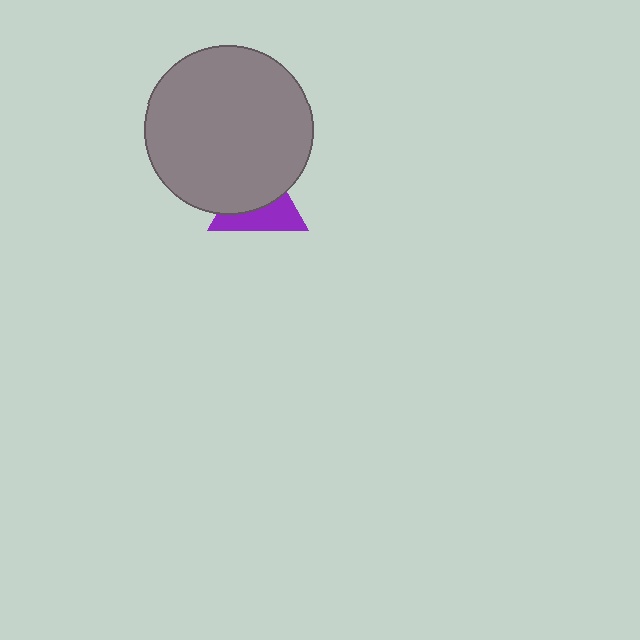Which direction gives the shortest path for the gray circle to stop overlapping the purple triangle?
Moving up gives the shortest separation.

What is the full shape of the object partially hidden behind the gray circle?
The partially hidden object is a purple triangle.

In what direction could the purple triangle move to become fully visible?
The purple triangle could move down. That would shift it out from behind the gray circle entirely.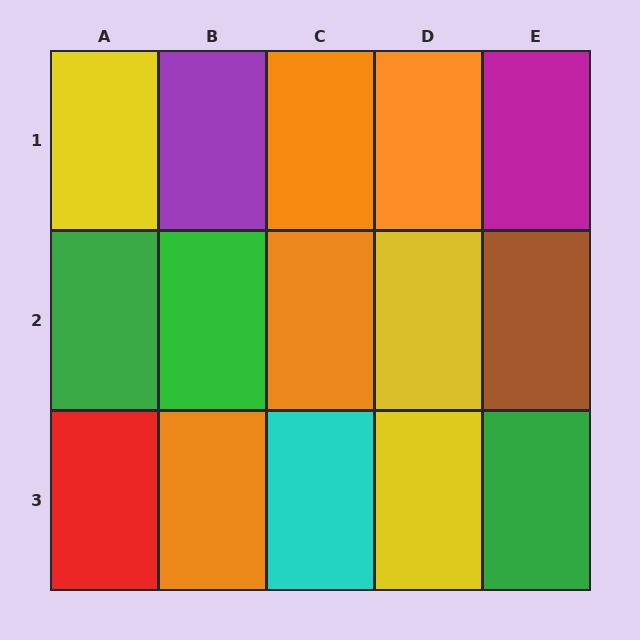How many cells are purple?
1 cell is purple.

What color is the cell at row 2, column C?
Orange.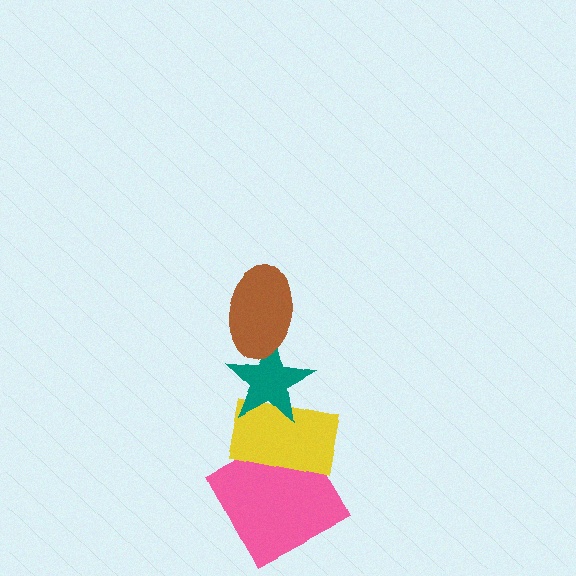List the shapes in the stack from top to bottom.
From top to bottom: the brown ellipse, the teal star, the yellow rectangle, the pink square.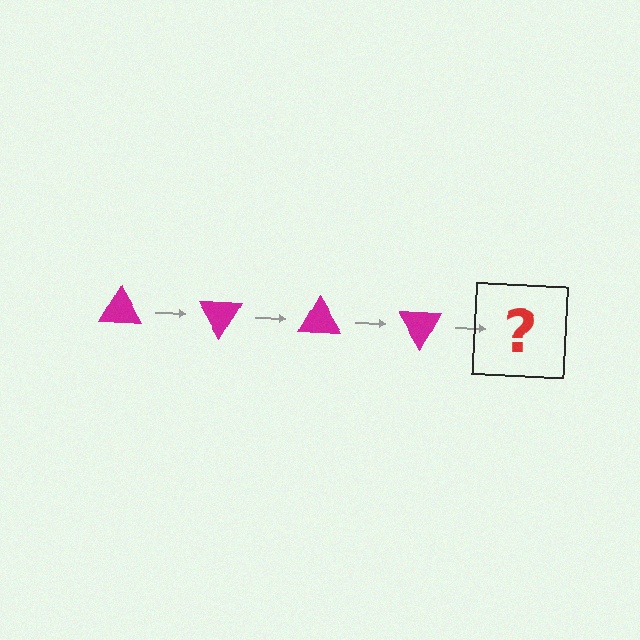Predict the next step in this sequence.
The next step is a magenta triangle rotated 240 degrees.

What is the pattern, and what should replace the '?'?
The pattern is that the triangle rotates 60 degrees each step. The '?' should be a magenta triangle rotated 240 degrees.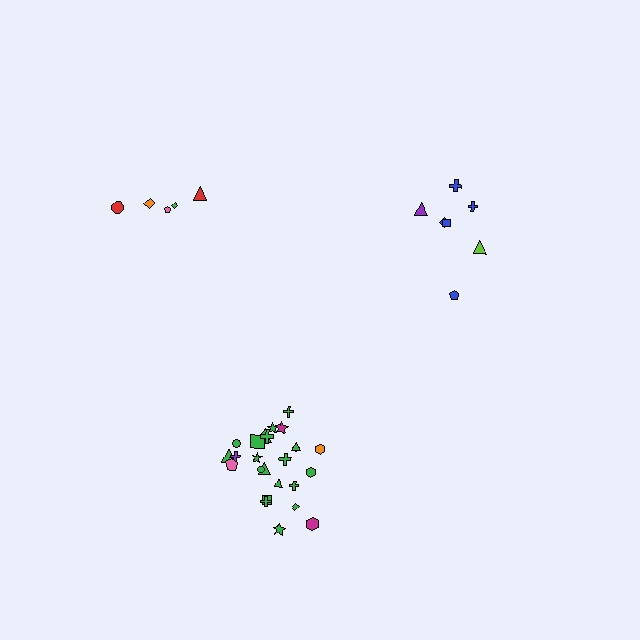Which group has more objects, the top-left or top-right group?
The top-right group.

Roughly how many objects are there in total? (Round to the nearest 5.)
Roughly 35 objects in total.